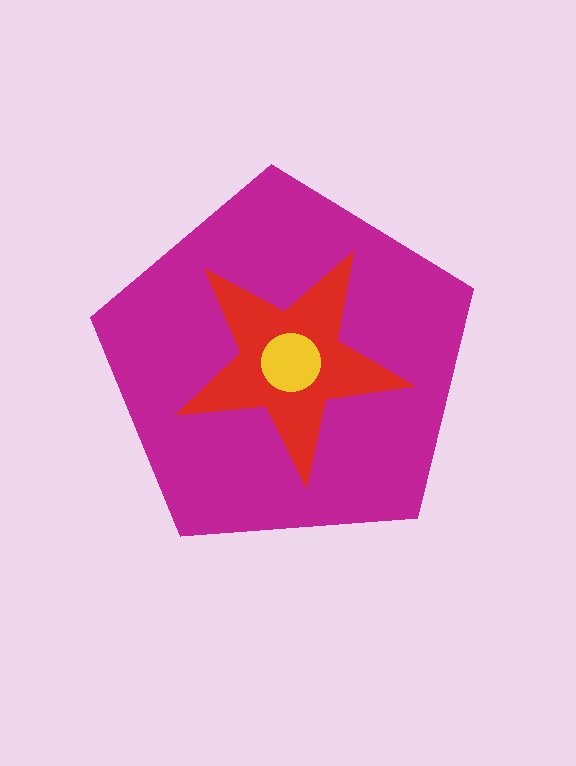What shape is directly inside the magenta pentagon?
The red star.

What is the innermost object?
The yellow circle.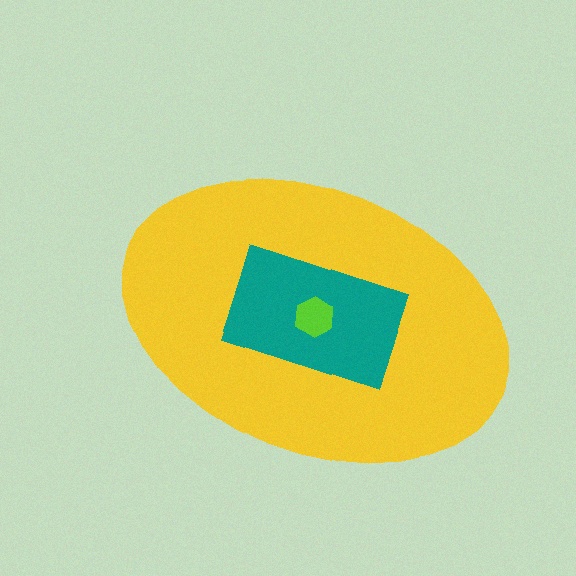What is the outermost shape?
The yellow ellipse.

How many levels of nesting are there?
3.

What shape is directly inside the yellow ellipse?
The teal rectangle.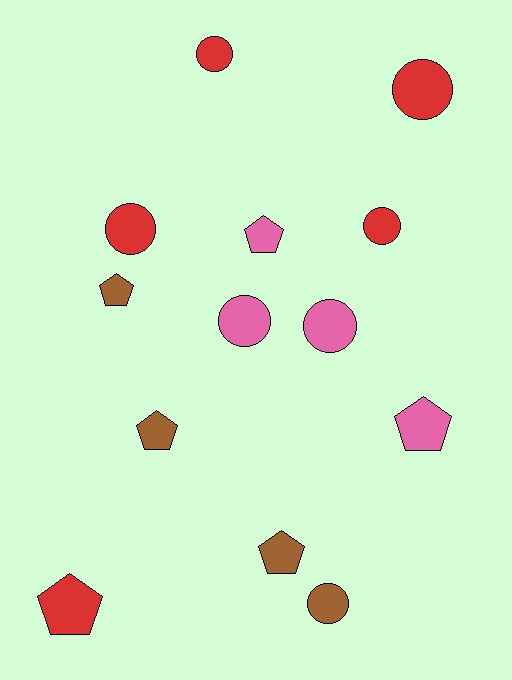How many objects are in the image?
There are 13 objects.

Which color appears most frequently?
Red, with 5 objects.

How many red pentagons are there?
There is 1 red pentagon.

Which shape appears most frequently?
Circle, with 7 objects.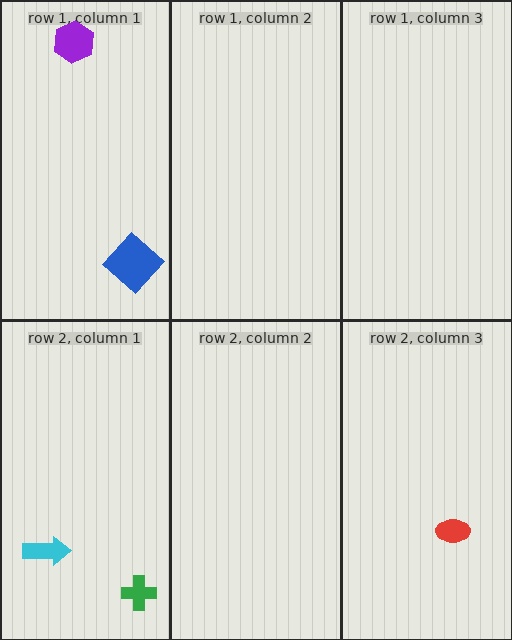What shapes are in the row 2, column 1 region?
The cyan arrow, the green cross.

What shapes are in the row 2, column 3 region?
The red ellipse.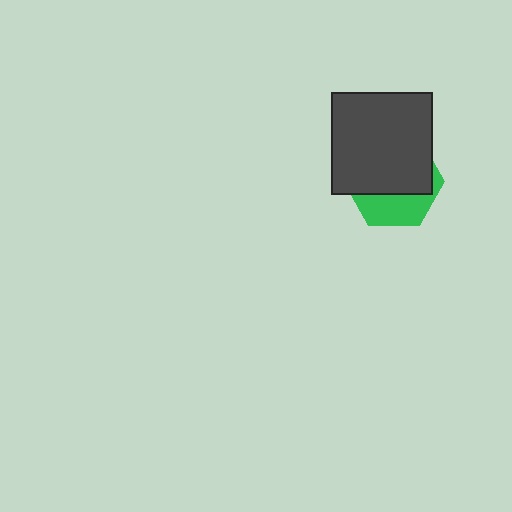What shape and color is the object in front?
The object in front is a dark gray square.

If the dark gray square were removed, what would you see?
You would see the complete green hexagon.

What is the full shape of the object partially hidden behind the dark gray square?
The partially hidden object is a green hexagon.